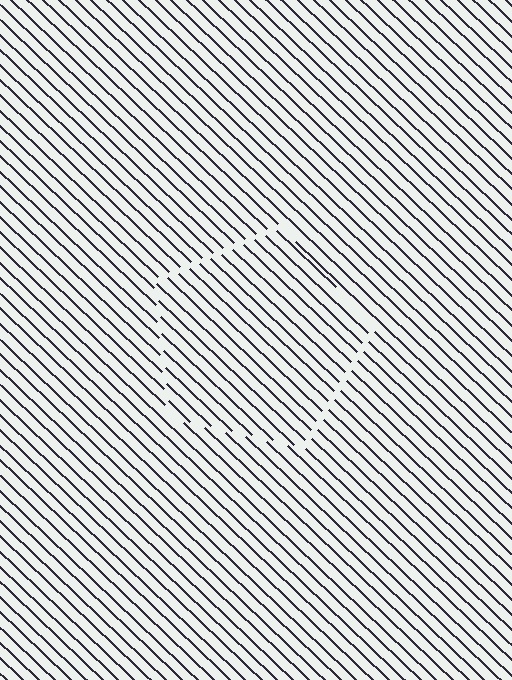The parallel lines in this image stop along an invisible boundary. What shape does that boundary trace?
An illusory pentagon. The interior of the shape contains the same grating, shifted by half a period — the contour is defined by the phase discontinuity where line-ends from the inner and outer gratings abut.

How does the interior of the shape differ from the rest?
The interior of the shape contains the same grating, shifted by half a period — the contour is defined by the phase discontinuity where line-ends from the inner and outer gratings abut.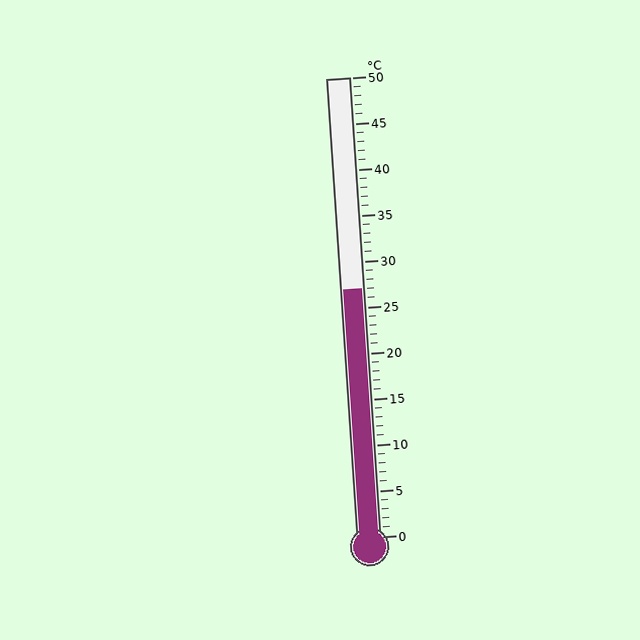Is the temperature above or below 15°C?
The temperature is above 15°C.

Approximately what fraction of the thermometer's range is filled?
The thermometer is filled to approximately 55% of its range.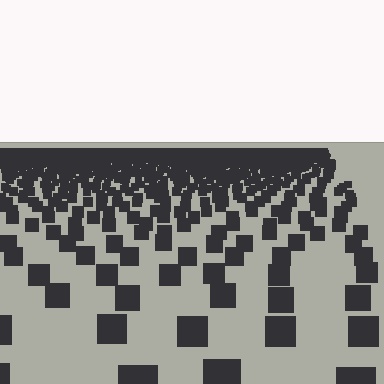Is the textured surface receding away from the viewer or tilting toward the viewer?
The surface is receding away from the viewer. Texture elements get smaller and denser toward the top.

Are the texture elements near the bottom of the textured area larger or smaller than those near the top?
Larger. Near the bottom, elements are closer to the viewer and appear at a bigger on-screen size.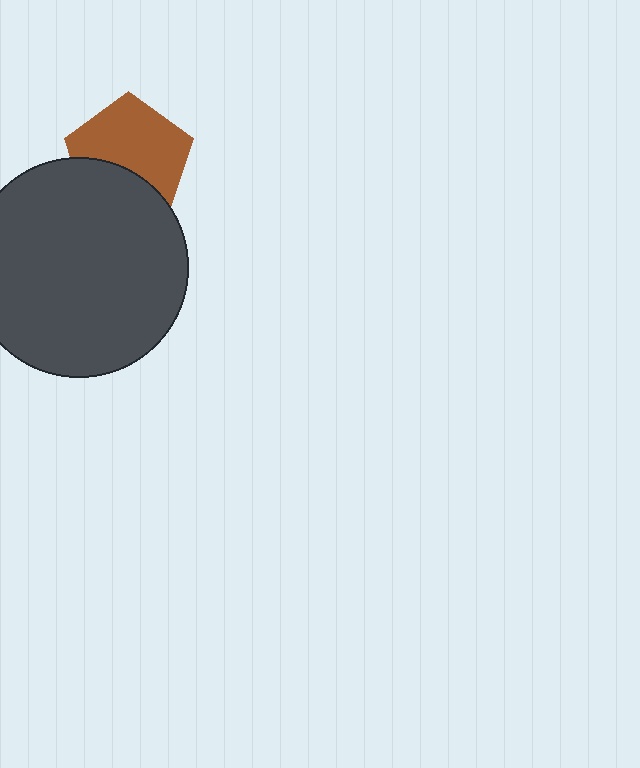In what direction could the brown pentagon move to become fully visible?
The brown pentagon could move up. That would shift it out from behind the dark gray circle entirely.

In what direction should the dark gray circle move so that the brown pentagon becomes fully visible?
The dark gray circle should move down. That is the shortest direction to clear the overlap and leave the brown pentagon fully visible.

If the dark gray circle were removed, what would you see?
You would see the complete brown pentagon.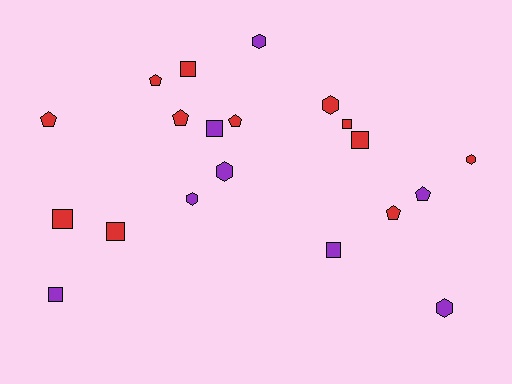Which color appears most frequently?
Red, with 12 objects.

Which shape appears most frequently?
Square, with 8 objects.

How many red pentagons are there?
There are 5 red pentagons.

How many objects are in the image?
There are 20 objects.